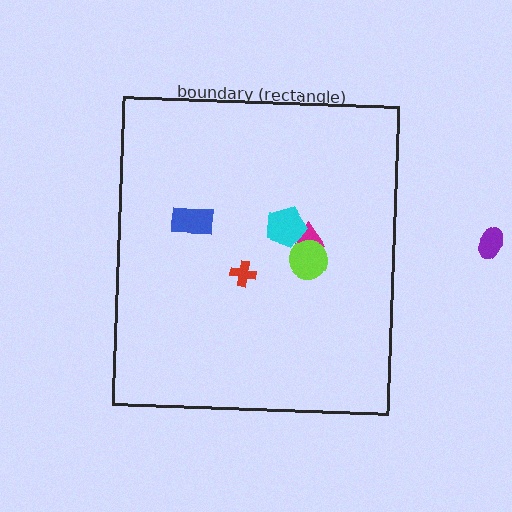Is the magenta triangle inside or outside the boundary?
Inside.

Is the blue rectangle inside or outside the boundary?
Inside.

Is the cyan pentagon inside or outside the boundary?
Inside.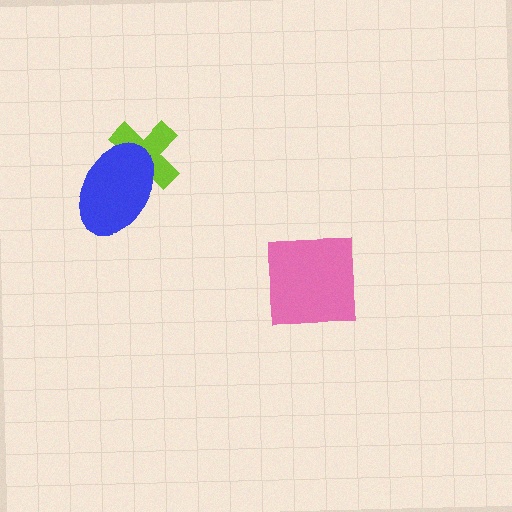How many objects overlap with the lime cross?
1 object overlaps with the lime cross.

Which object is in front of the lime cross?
The blue ellipse is in front of the lime cross.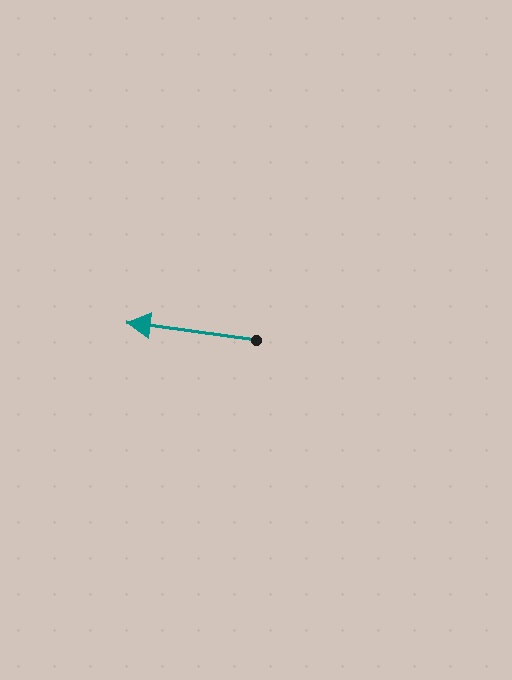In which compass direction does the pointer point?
West.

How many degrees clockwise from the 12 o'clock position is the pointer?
Approximately 278 degrees.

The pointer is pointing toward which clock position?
Roughly 9 o'clock.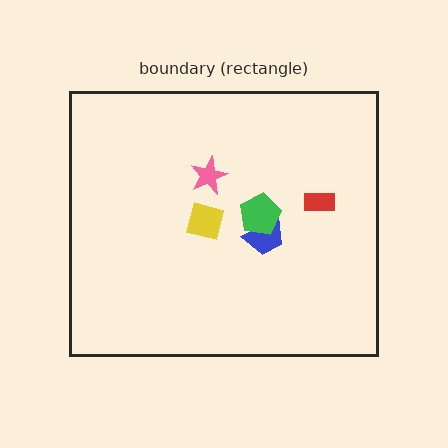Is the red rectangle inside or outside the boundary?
Inside.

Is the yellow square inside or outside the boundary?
Inside.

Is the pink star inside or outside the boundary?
Inside.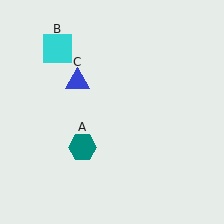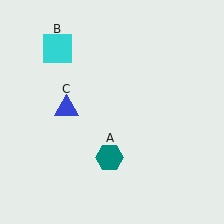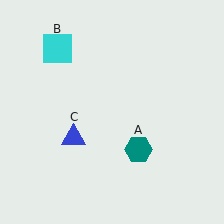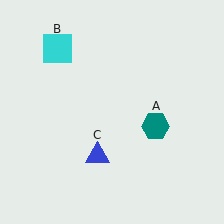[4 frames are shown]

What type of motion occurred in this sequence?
The teal hexagon (object A), blue triangle (object C) rotated counterclockwise around the center of the scene.